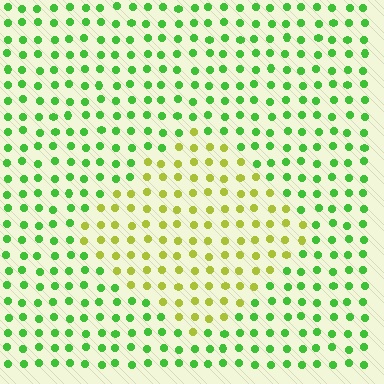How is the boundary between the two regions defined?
The boundary is defined purely by a slight shift in hue (about 46 degrees). Spacing, size, and orientation are identical on both sides.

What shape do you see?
I see a diamond.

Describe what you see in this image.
The image is filled with small green elements in a uniform arrangement. A diamond-shaped region is visible where the elements are tinted to a slightly different hue, forming a subtle color boundary.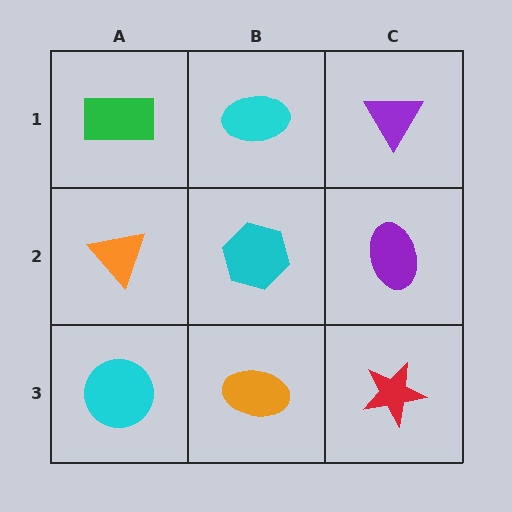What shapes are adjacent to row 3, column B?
A cyan hexagon (row 2, column B), a cyan circle (row 3, column A), a red star (row 3, column C).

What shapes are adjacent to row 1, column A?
An orange triangle (row 2, column A), a cyan ellipse (row 1, column B).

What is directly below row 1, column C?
A purple ellipse.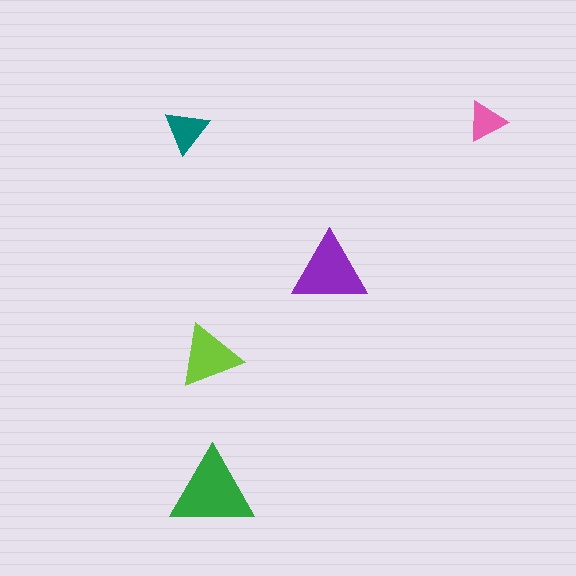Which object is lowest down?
The green triangle is bottommost.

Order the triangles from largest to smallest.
the green one, the purple one, the lime one, the teal one, the pink one.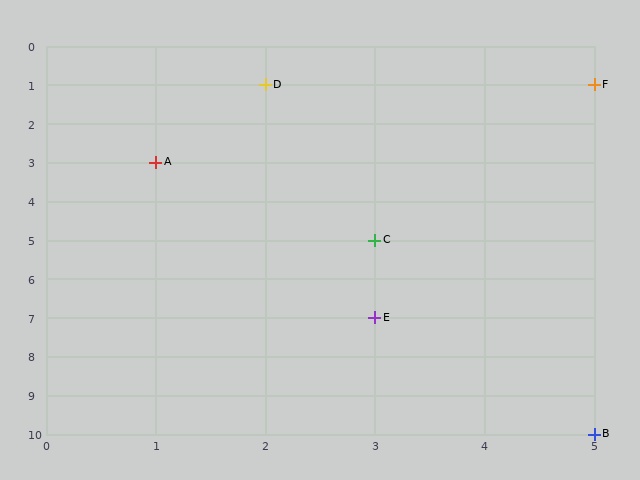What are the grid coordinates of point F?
Point F is at grid coordinates (5, 1).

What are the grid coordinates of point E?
Point E is at grid coordinates (3, 7).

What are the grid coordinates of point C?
Point C is at grid coordinates (3, 5).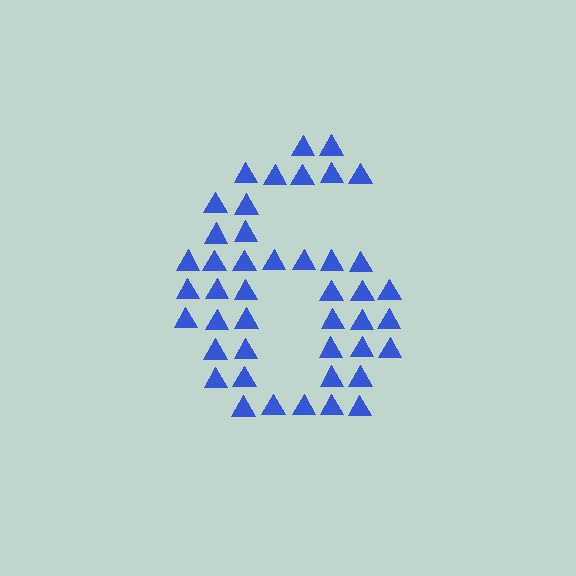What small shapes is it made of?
It is made of small triangles.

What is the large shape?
The large shape is the digit 6.